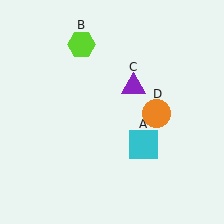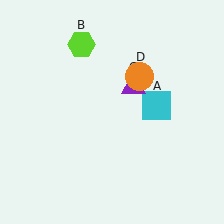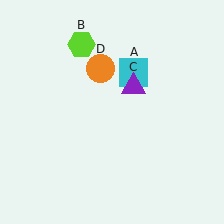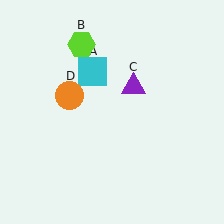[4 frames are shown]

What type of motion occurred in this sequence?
The cyan square (object A), orange circle (object D) rotated counterclockwise around the center of the scene.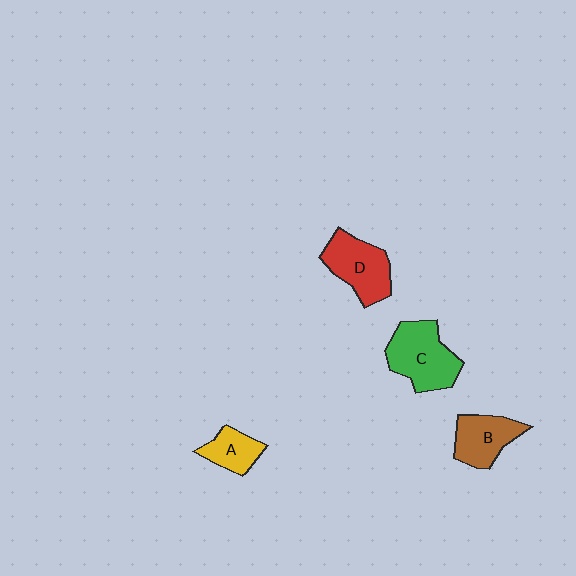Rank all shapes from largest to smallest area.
From largest to smallest: C (green), D (red), B (brown), A (yellow).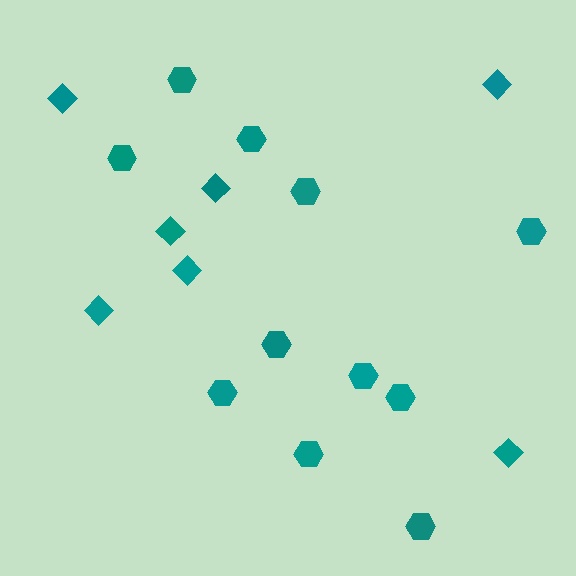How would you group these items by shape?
There are 2 groups: one group of diamonds (7) and one group of hexagons (11).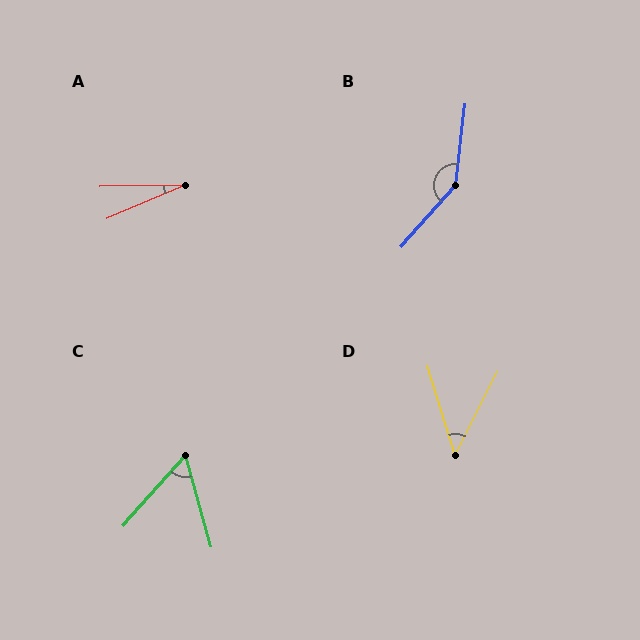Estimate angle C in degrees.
Approximately 57 degrees.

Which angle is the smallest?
A, at approximately 22 degrees.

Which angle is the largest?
B, at approximately 145 degrees.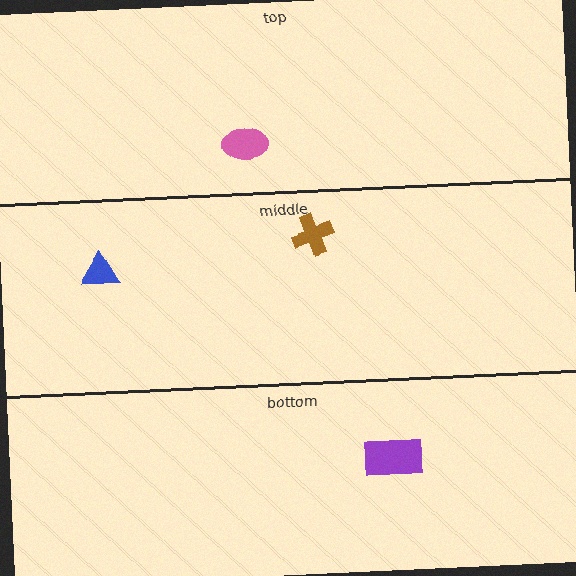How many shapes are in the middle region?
2.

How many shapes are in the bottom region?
1.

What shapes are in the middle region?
The blue triangle, the brown cross.